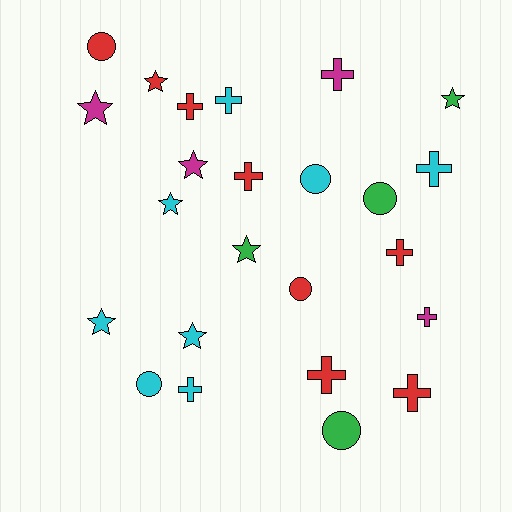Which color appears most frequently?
Red, with 8 objects.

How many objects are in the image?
There are 24 objects.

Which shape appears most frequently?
Cross, with 10 objects.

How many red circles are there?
There are 2 red circles.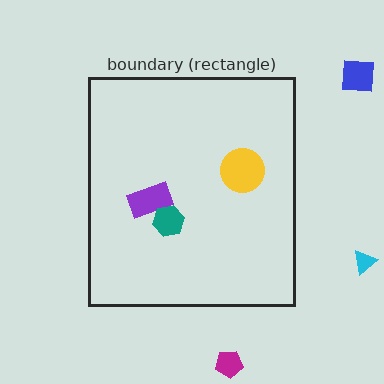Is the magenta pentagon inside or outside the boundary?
Outside.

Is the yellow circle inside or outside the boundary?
Inside.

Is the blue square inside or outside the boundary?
Outside.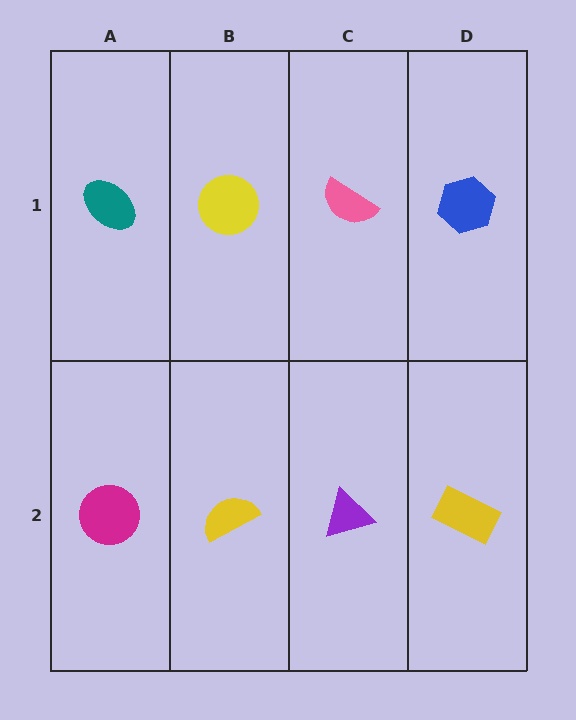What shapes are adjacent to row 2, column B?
A yellow circle (row 1, column B), a magenta circle (row 2, column A), a purple triangle (row 2, column C).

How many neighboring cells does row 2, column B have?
3.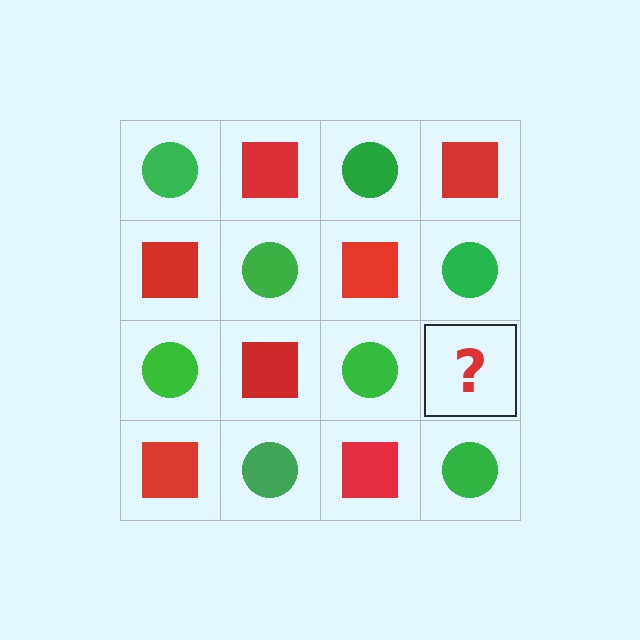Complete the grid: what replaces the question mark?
The question mark should be replaced with a red square.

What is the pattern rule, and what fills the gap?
The rule is that it alternates green circle and red square in a checkerboard pattern. The gap should be filled with a red square.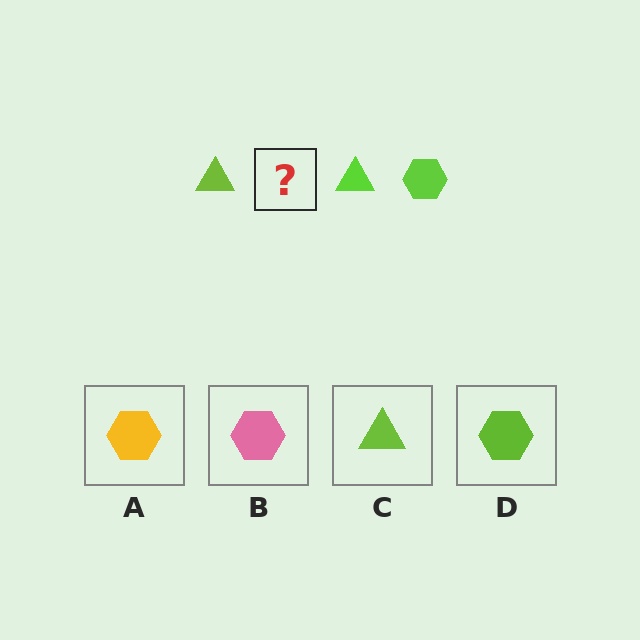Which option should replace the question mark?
Option D.